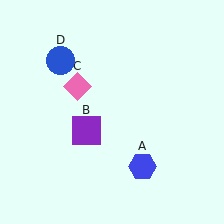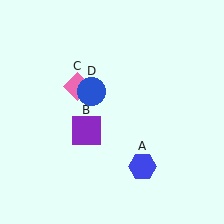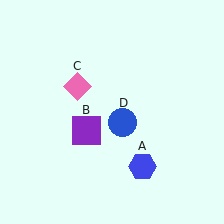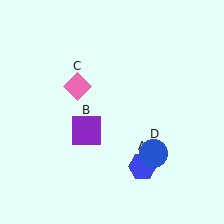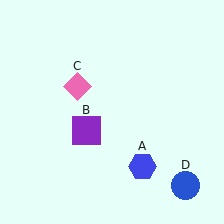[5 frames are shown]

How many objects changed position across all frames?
1 object changed position: blue circle (object D).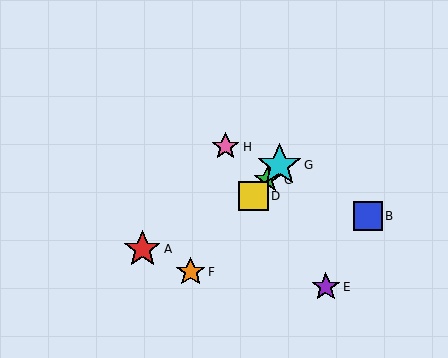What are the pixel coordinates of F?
Object F is at (191, 272).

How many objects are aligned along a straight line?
4 objects (C, D, F, G) are aligned along a straight line.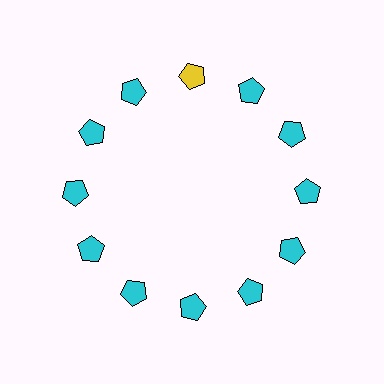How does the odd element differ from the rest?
It has a different color: yellow instead of cyan.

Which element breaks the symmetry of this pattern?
The yellow pentagon at roughly the 12 o'clock position breaks the symmetry. All other shapes are cyan pentagons.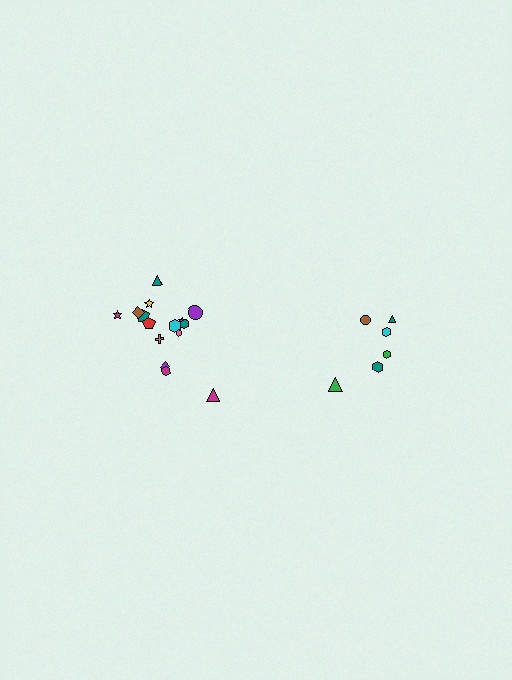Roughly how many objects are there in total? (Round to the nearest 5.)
Roughly 20 objects in total.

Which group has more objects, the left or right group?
The left group.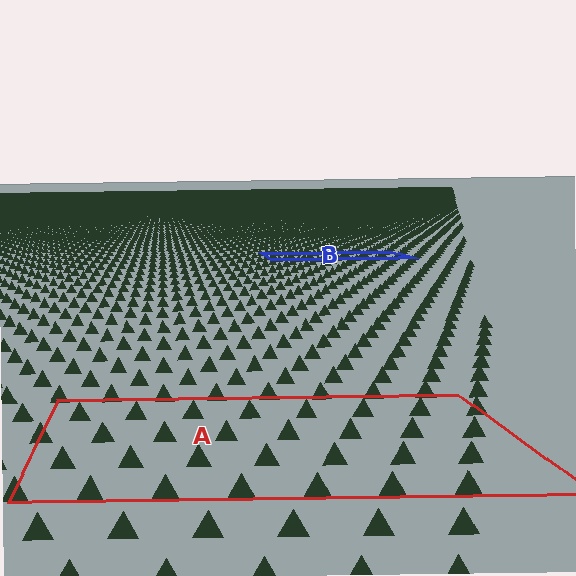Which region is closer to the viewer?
Region A is closer. The texture elements there are larger and more spread out.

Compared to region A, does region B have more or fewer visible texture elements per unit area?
Region B has more texture elements per unit area — they are packed more densely because it is farther away.